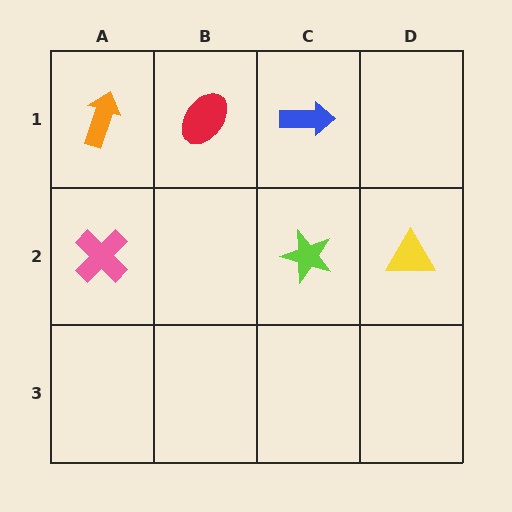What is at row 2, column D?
A yellow triangle.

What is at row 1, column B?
A red ellipse.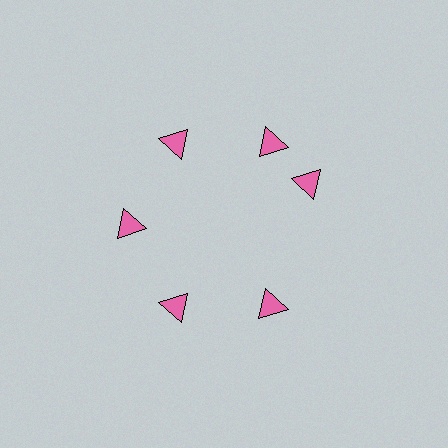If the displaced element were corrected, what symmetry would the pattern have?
It would have 6-fold rotational symmetry — the pattern would map onto itself every 60 degrees.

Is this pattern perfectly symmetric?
No. The 6 pink triangles are arranged in a ring, but one element near the 3 o'clock position is rotated out of alignment along the ring, breaking the 6-fold rotational symmetry.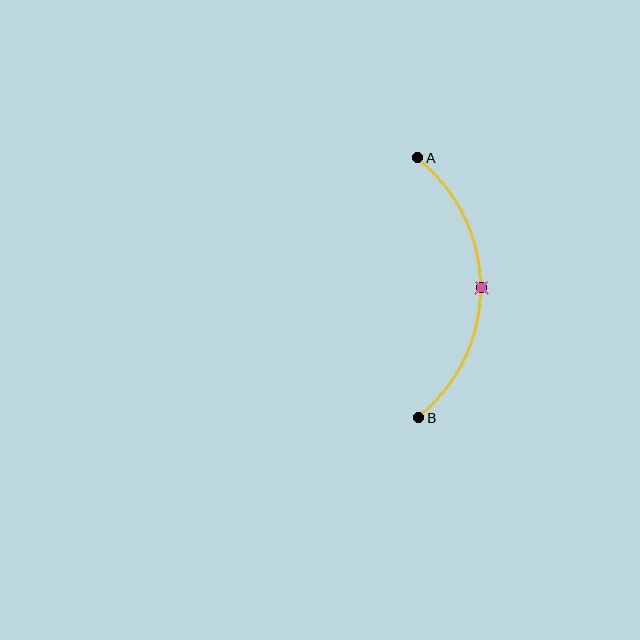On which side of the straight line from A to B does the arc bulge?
The arc bulges to the right of the straight line connecting A and B.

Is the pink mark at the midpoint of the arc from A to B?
Yes. The pink mark lies on the arc at equal arc-length from both A and B — it is the arc midpoint.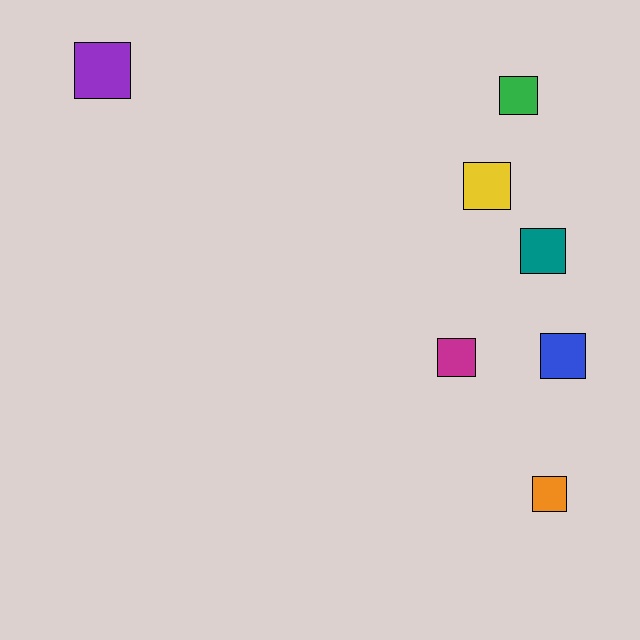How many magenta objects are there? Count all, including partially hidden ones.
There is 1 magenta object.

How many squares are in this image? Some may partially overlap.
There are 7 squares.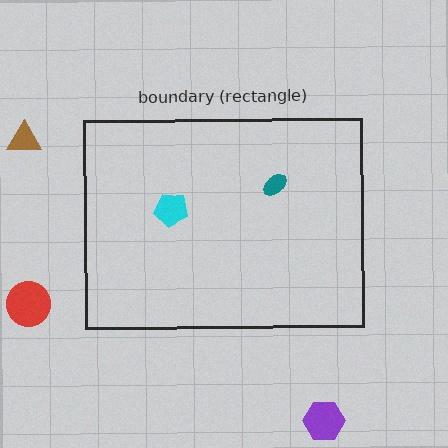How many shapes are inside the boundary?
2 inside, 3 outside.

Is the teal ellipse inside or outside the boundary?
Inside.